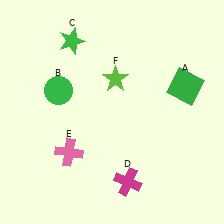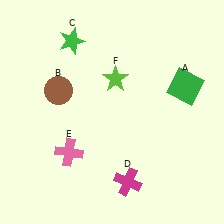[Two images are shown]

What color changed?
The circle (B) changed from green in Image 1 to brown in Image 2.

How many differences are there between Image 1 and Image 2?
There is 1 difference between the two images.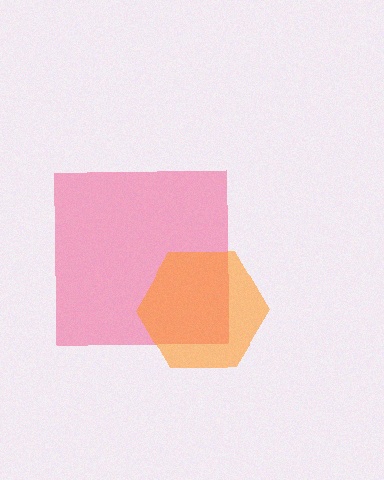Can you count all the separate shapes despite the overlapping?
Yes, there are 2 separate shapes.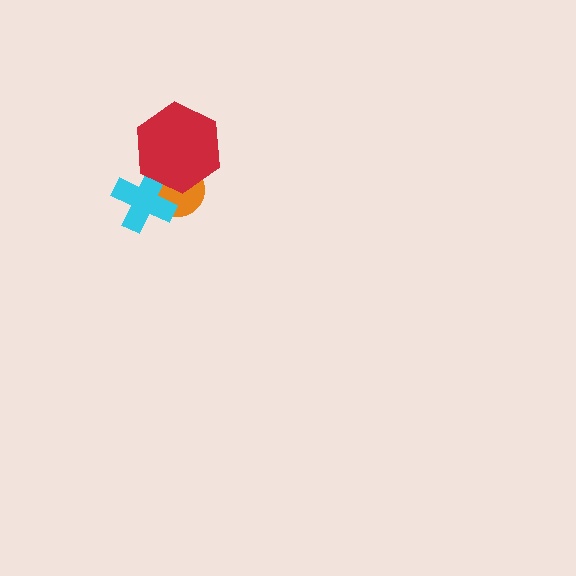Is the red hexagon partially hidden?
No, no other shape covers it.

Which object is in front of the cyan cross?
The red hexagon is in front of the cyan cross.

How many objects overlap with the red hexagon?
2 objects overlap with the red hexagon.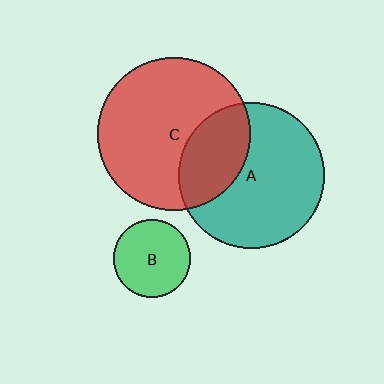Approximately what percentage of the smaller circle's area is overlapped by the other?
Approximately 30%.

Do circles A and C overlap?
Yes.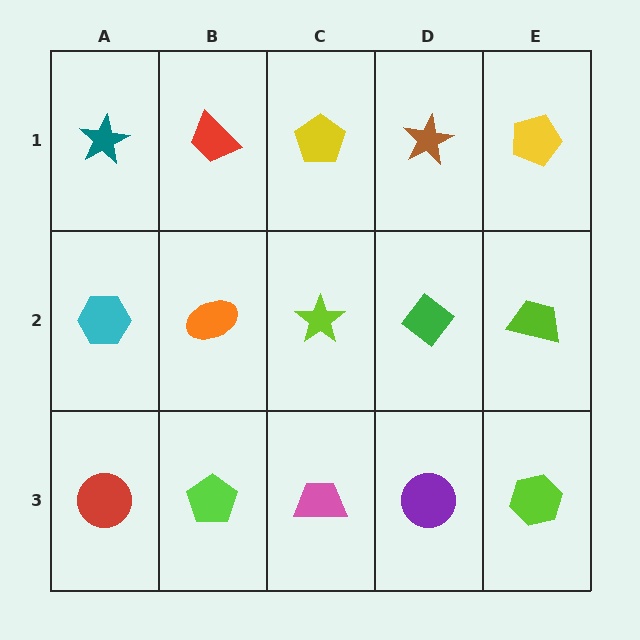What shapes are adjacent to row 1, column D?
A green diamond (row 2, column D), a yellow pentagon (row 1, column C), a yellow pentagon (row 1, column E).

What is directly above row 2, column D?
A brown star.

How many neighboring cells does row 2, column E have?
3.